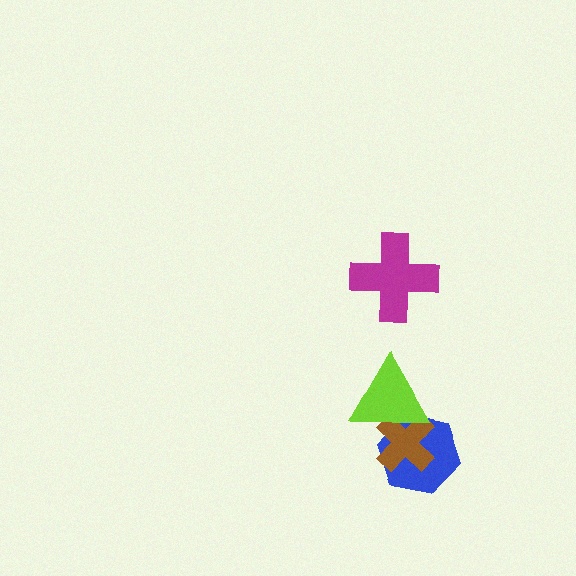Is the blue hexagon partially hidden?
Yes, it is partially covered by another shape.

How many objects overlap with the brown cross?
2 objects overlap with the brown cross.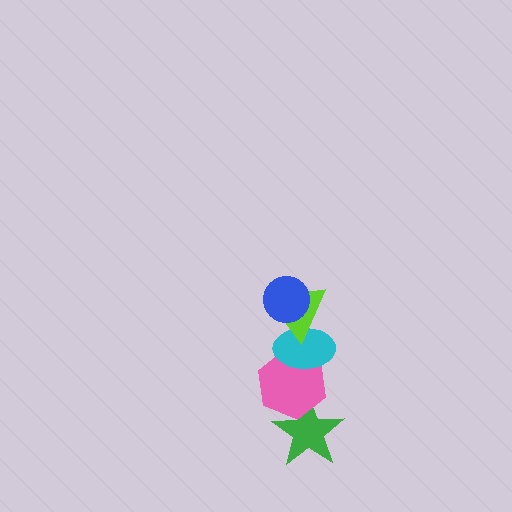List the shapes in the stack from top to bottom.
From top to bottom: the blue circle, the lime triangle, the cyan ellipse, the pink hexagon, the green star.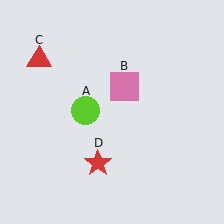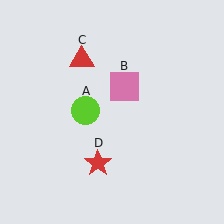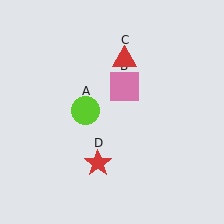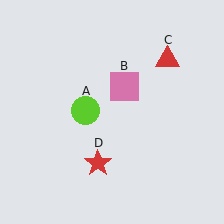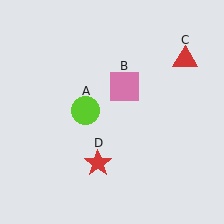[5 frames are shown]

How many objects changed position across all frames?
1 object changed position: red triangle (object C).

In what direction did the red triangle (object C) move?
The red triangle (object C) moved right.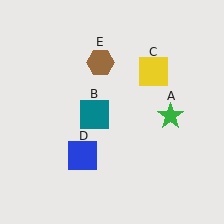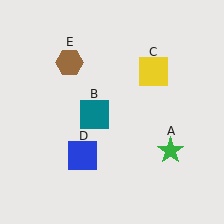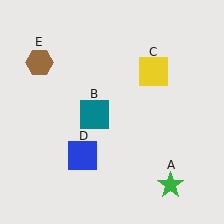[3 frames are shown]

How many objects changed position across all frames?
2 objects changed position: green star (object A), brown hexagon (object E).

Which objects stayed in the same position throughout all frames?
Teal square (object B) and yellow square (object C) and blue square (object D) remained stationary.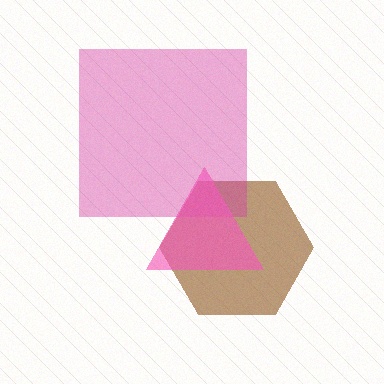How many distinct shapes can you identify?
There are 3 distinct shapes: a brown hexagon, a magenta square, a pink triangle.